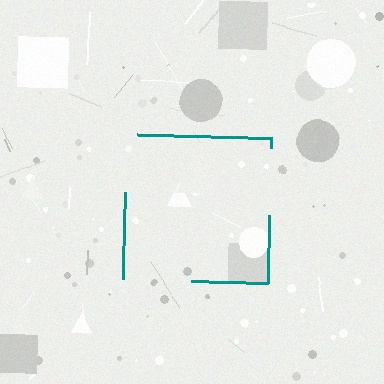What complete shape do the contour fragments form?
The contour fragments form a square.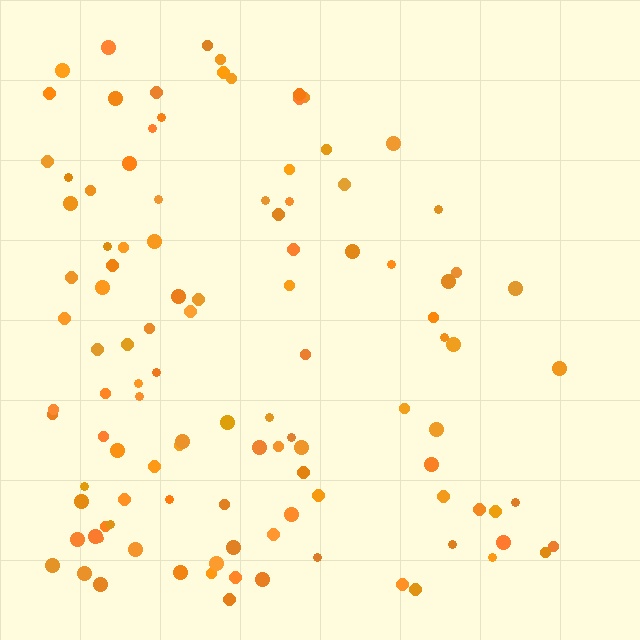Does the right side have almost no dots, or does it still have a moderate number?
Still a moderate number, just noticeably fewer than the left.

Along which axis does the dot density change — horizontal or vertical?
Horizontal.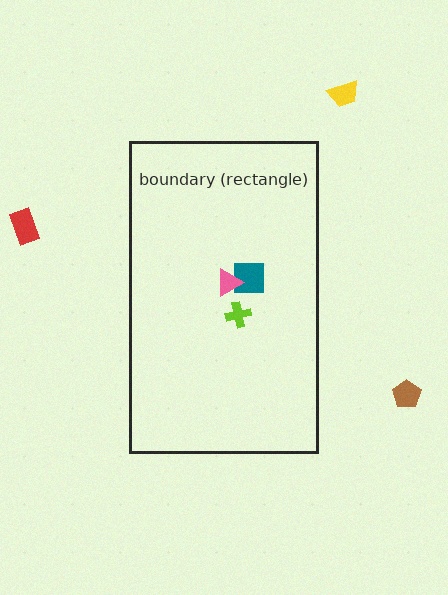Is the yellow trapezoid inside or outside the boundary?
Outside.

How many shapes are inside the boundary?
3 inside, 3 outside.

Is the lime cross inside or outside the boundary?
Inside.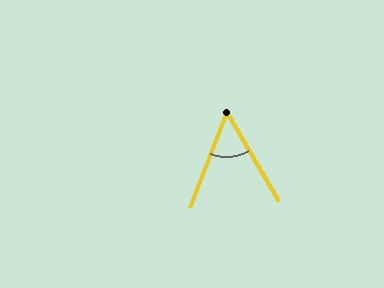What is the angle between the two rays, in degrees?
Approximately 51 degrees.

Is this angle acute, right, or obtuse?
It is acute.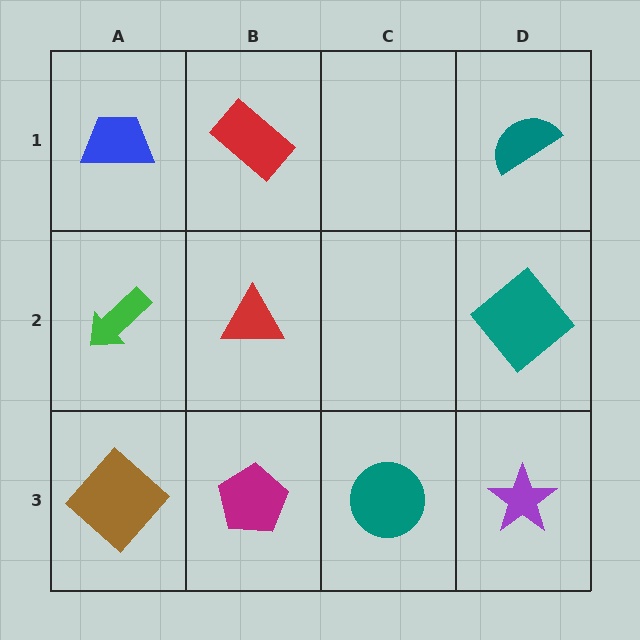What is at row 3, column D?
A purple star.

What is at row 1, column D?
A teal semicircle.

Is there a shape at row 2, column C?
No, that cell is empty.